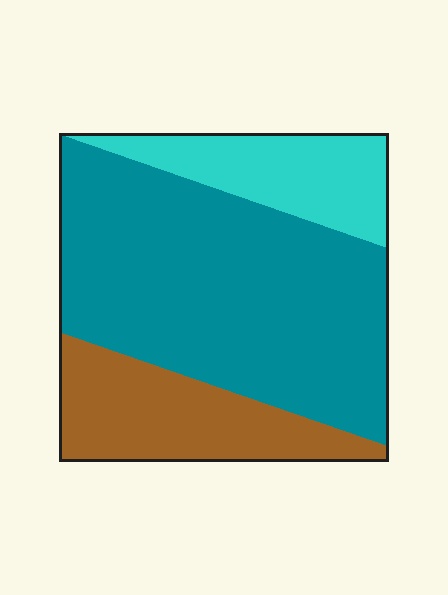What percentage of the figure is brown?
Brown takes up between a sixth and a third of the figure.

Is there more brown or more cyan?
Brown.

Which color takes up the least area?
Cyan, at roughly 20%.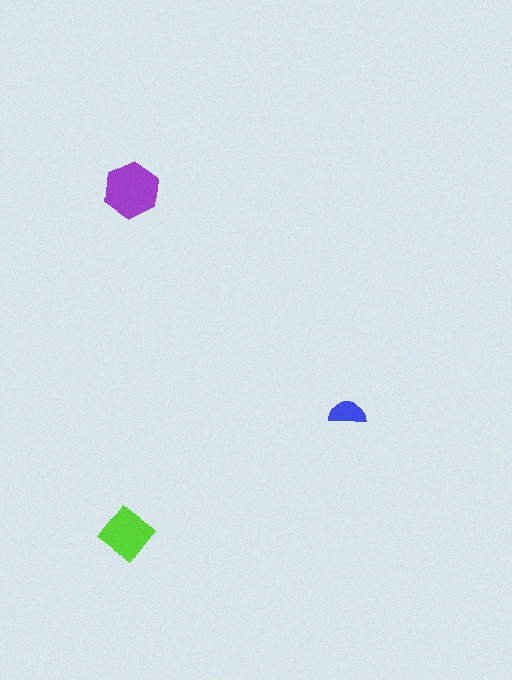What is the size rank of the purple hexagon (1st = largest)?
1st.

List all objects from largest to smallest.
The purple hexagon, the lime diamond, the blue semicircle.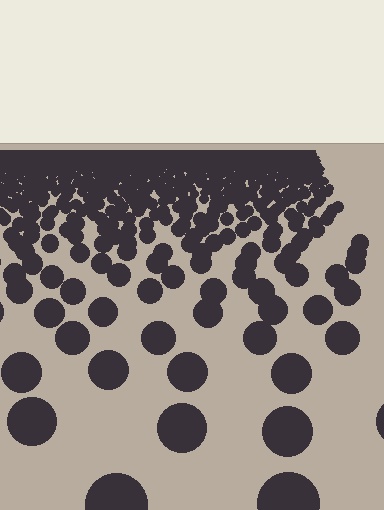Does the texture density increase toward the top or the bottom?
Density increases toward the top.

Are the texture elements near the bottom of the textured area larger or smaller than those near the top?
Larger. Near the bottom, elements are closer to the viewer and appear at a bigger on-screen size.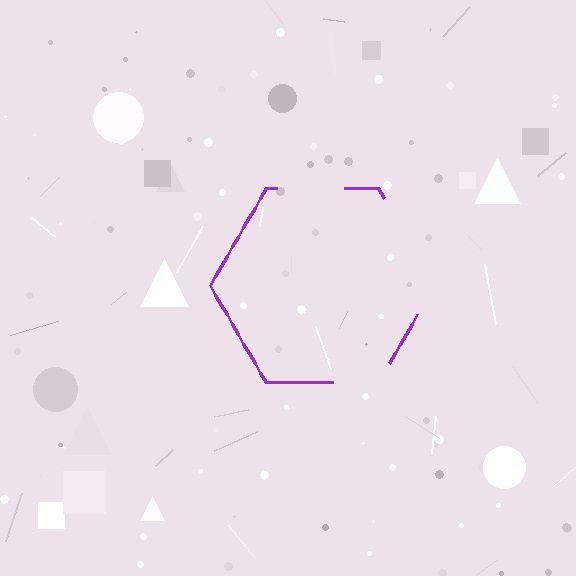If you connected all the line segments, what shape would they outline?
They would outline a hexagon.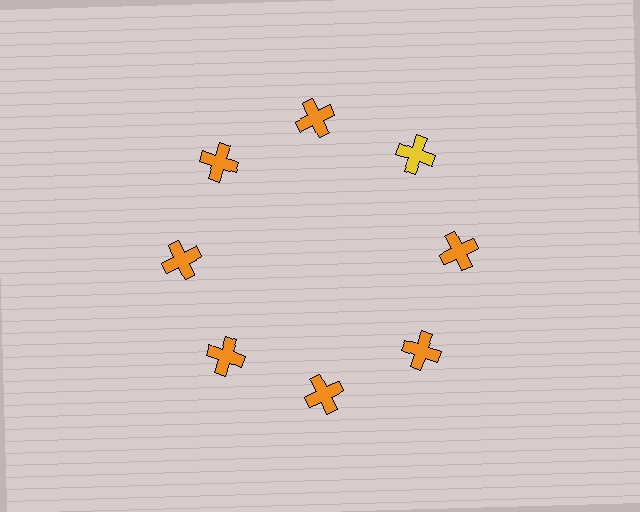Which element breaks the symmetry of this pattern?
The yellow cross at roughly the 2 o'clock position breaks the symmetry. All other shapes are orange crosses.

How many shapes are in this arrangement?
There are 8 shapes arranged in a ring pattern.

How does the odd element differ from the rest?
It has a different color: yellow instead of orange.